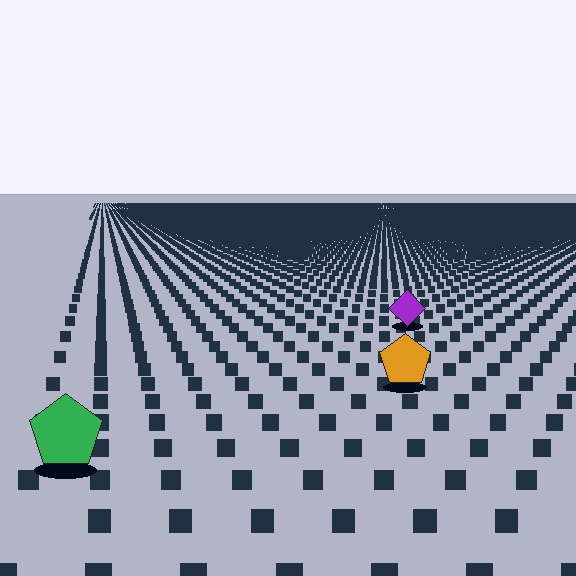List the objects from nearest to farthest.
From nearest to farthest: the green pentagon, the orange pentagon, the purple diamond.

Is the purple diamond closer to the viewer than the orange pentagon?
No. The orange pentagon is closer — you can tell from the texture gradient: the ground texture is coarser near it.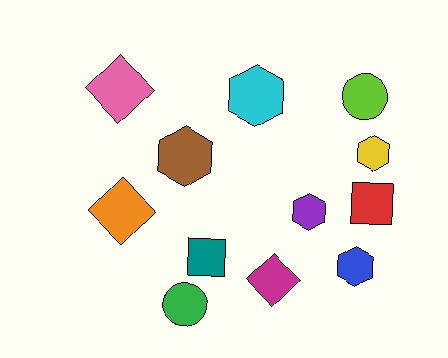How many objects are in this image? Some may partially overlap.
There are 12 objects.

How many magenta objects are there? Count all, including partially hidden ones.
There is 1 magenta object.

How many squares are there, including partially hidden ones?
There are 2 squares.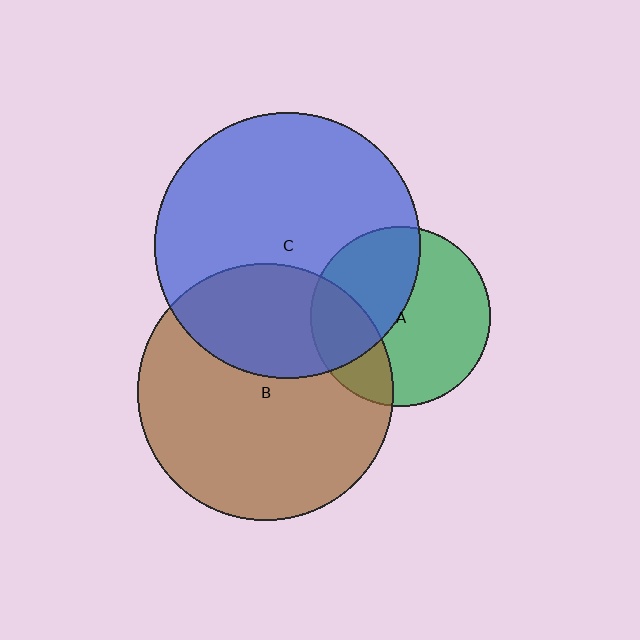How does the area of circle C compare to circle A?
Approximately 2.2 times.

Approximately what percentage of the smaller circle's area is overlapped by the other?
Approximately 40%.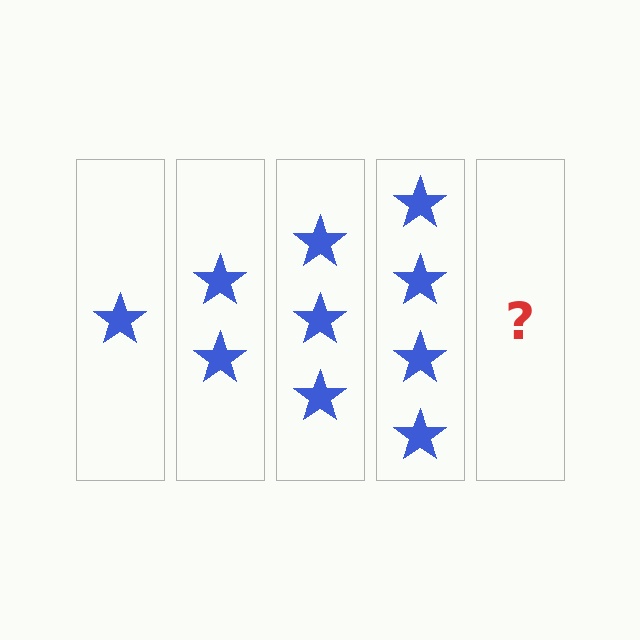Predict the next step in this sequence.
The next step is 5 stars.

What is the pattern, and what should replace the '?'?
The pattern is that each step adds one more star. The '?' should be 5 stars.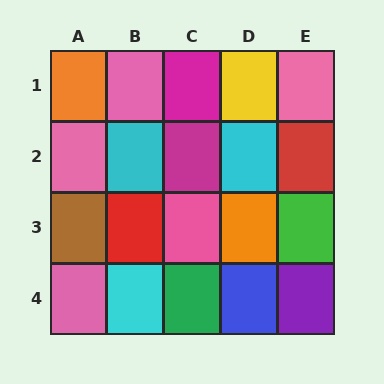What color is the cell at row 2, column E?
Red.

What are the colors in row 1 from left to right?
Orange, pink, magenta, yellow, pink.